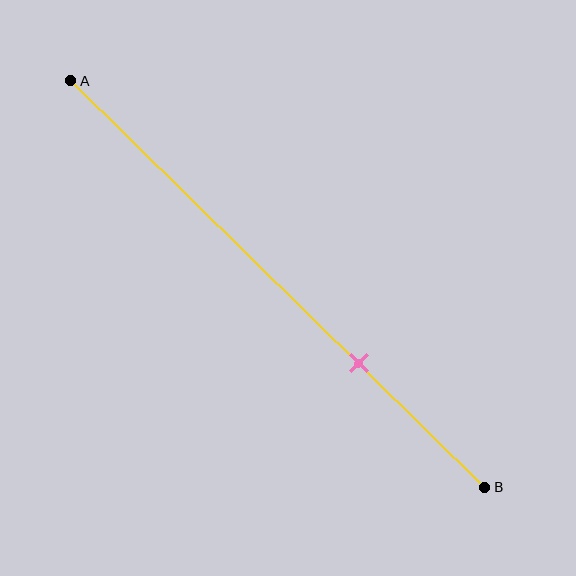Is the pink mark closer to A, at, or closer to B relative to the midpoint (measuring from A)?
The pink mark is closer to point B than the midpoint of segment AB.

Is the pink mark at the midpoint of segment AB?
No, the mark is at about 70% from A, not at the 50% midpoint.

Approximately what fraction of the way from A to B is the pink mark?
The pink mark is approximately 70% of the way from A to B.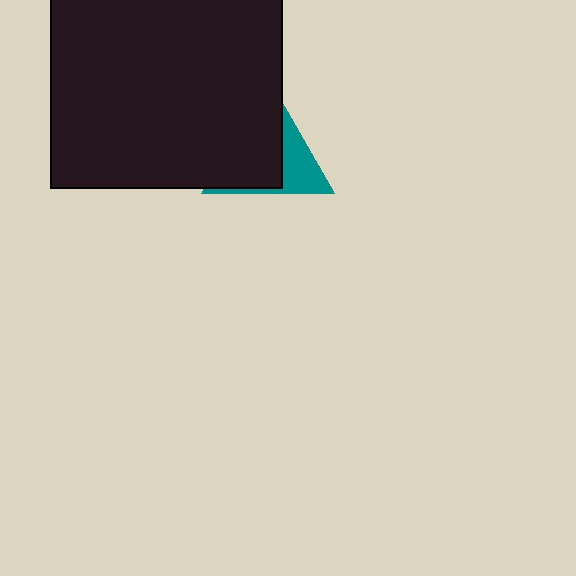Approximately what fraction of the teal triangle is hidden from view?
Roughly 66% of the teal triangle is hidden behind the black square.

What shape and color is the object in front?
The object in front is a black square.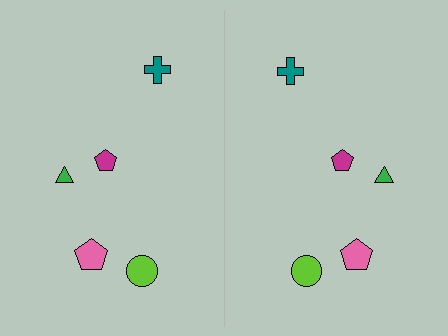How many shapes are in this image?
There are 10 shapes in this image.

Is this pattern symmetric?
Yes, this pattern has bilateral (reflection) symmetry.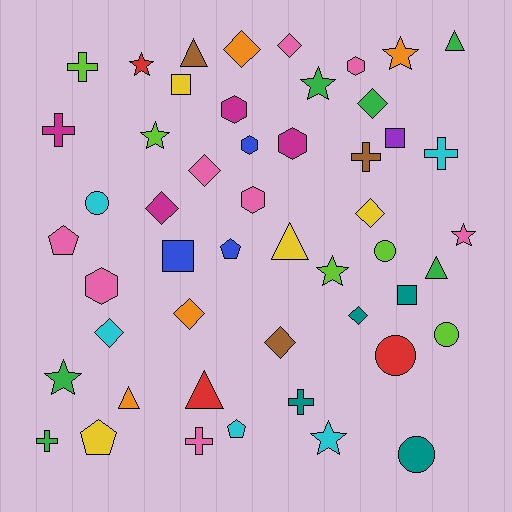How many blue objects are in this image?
There are 3 blue objects.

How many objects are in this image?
There are 50 objects.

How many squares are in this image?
There are 4 squares.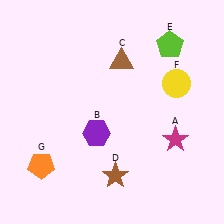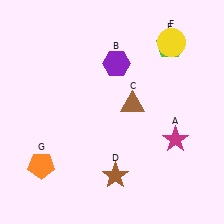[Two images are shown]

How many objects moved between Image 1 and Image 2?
3 objects moved between the two images.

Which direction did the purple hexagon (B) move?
The purple hexagon (B) moved up.